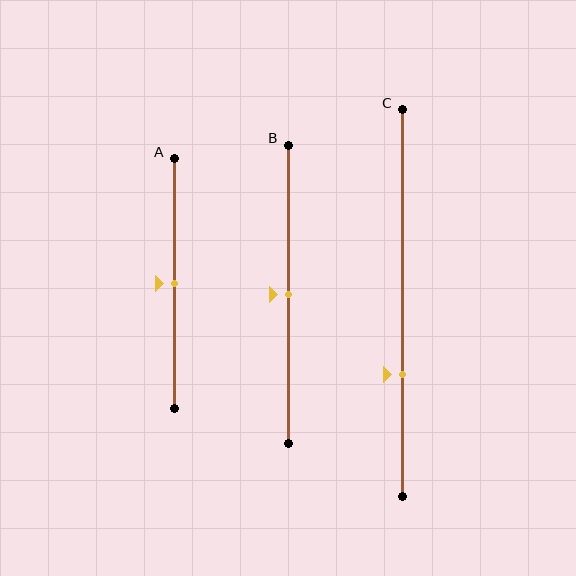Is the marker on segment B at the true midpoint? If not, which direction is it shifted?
Yes, the marker on segment B is at the true midpoint.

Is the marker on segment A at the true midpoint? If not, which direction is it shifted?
Yes, the marker on segment A is at the true midpoint.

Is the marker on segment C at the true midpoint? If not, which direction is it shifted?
No, the marker on segment C is shifted downward by about 18% of the segment length.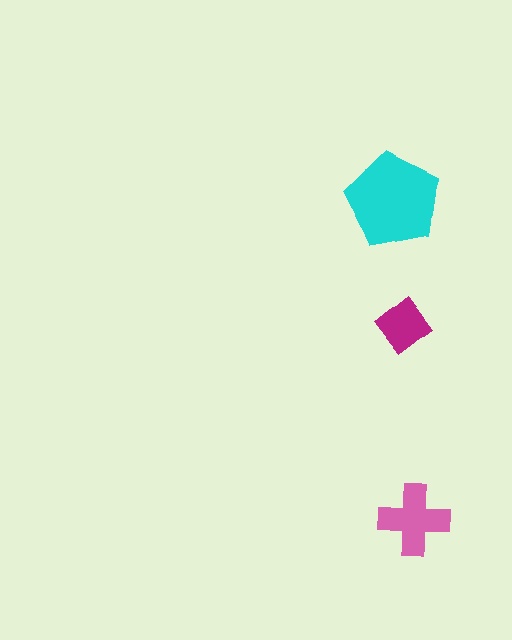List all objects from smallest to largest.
The magenta diamond, the pink cross, the cyan pentagon.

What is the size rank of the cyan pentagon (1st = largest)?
1st.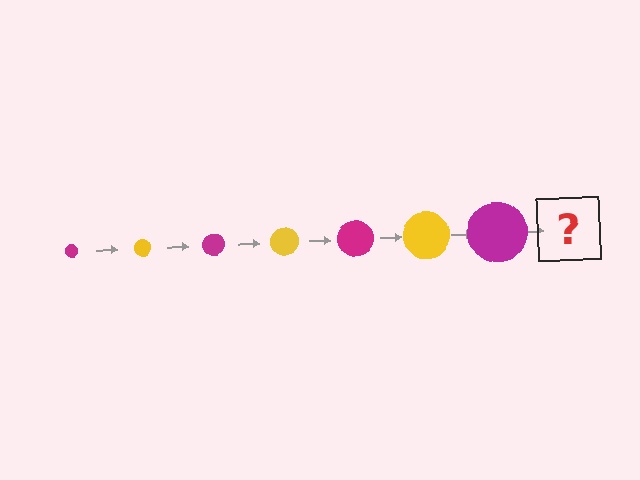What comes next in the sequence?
The next element should be a yellow circle, larger than the previous one.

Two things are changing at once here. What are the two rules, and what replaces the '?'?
The two rules are that the circle grows larger each step and the color cycles through magenta and yellow. The '?' should be a yellow circle, larger than the previous one.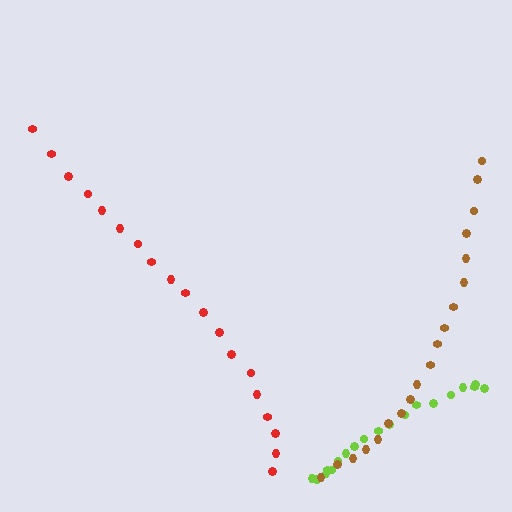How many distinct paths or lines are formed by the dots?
There are 3 distinct paths.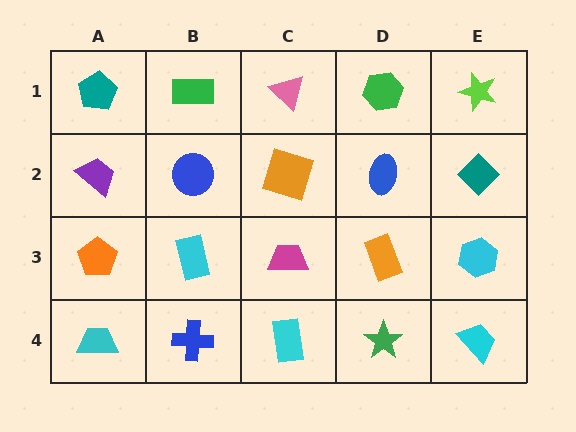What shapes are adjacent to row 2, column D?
A green hexagon (row 1, column D), an orange rectangle (row 3, column D), an orange square (row 2, column C), a teal diamond (row 2, column E).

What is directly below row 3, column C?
A cyan rectangle.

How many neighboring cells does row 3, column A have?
3.